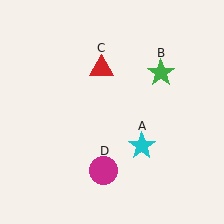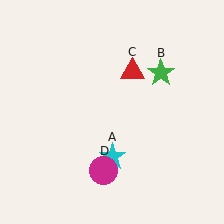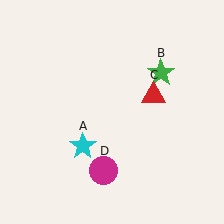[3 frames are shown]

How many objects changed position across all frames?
2 objects changed position: cyan star (object A), red triangle (object C).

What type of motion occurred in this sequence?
The cyan star (object A), red triangle (object C) rotated clockwise around the center of the scene.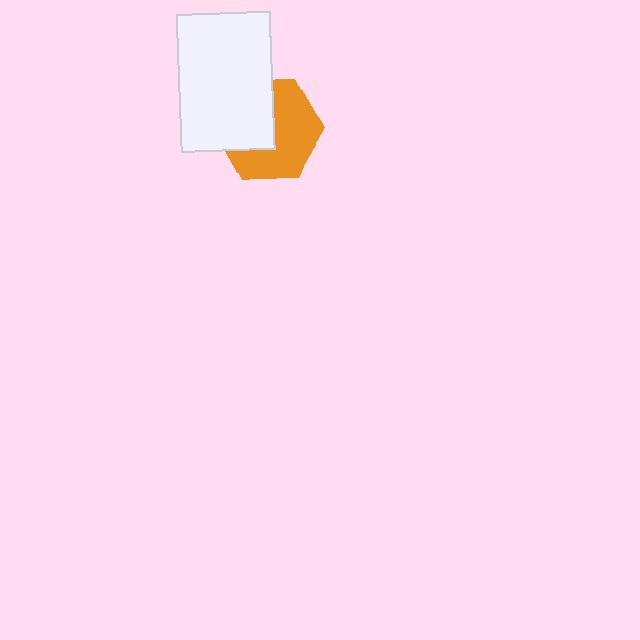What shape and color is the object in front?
The object in front is a white rectangle.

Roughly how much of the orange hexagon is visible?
About half of it is visible (roughly 58%).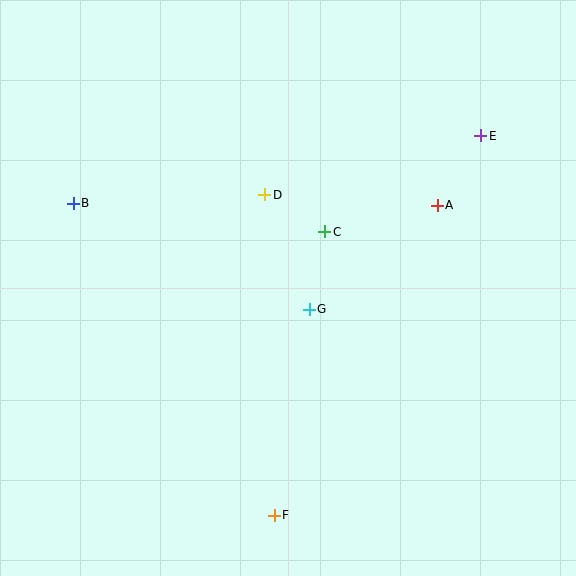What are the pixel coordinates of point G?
Point G is at (309, 309).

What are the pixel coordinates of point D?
Point D is at (265, 195).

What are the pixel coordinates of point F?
Point F is at (274, 515).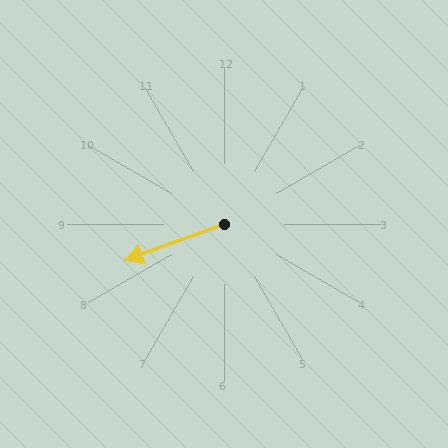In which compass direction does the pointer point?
West.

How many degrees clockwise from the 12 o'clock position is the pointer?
Approximately 250 degrees.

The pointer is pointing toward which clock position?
Roughly 8 o'clock.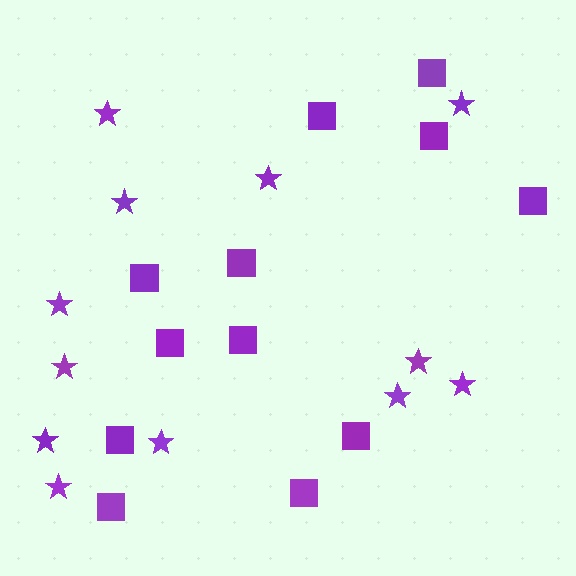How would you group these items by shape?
There are 2 groups: one group of stars (12) and one group of squares (12).